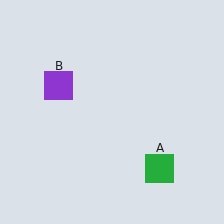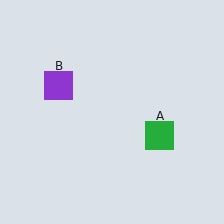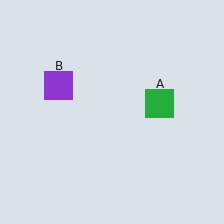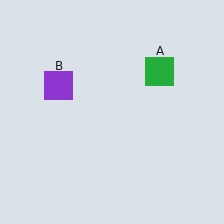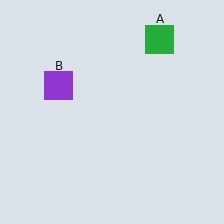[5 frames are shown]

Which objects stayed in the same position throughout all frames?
Purple square (object B) remained stationary.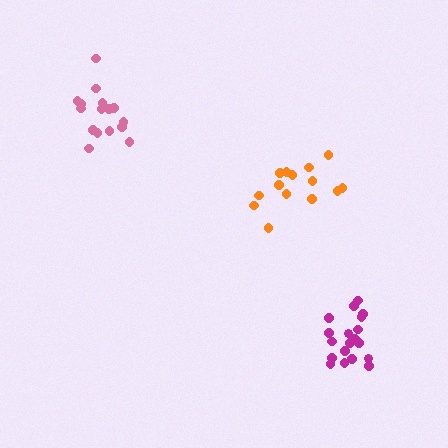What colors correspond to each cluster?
The clusters are colored: pink, orange, magenta.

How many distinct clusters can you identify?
There are 3 distinct clusters.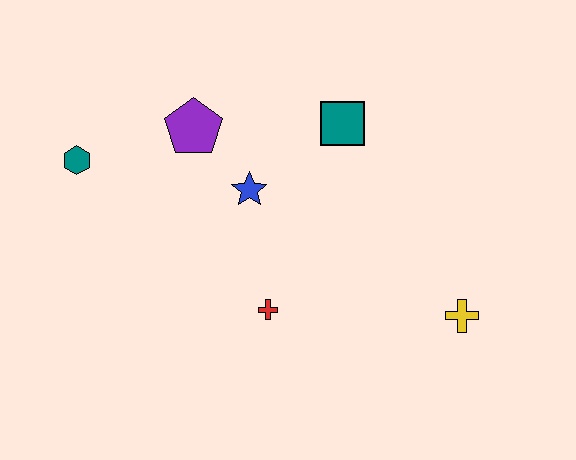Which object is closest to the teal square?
The blue star is closest to the teal square.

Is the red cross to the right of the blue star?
Yes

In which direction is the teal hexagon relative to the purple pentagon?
The teal hexagon is to the left of the purple pentagon.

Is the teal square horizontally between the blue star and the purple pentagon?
No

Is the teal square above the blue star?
Yes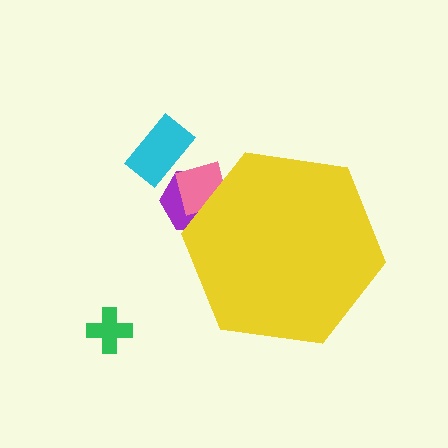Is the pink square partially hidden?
Yes, the pink square is partially hidden behind the yellow hexagon.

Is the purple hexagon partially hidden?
Yes, the purple hexagon is partially hidden behind the yellow hexagon.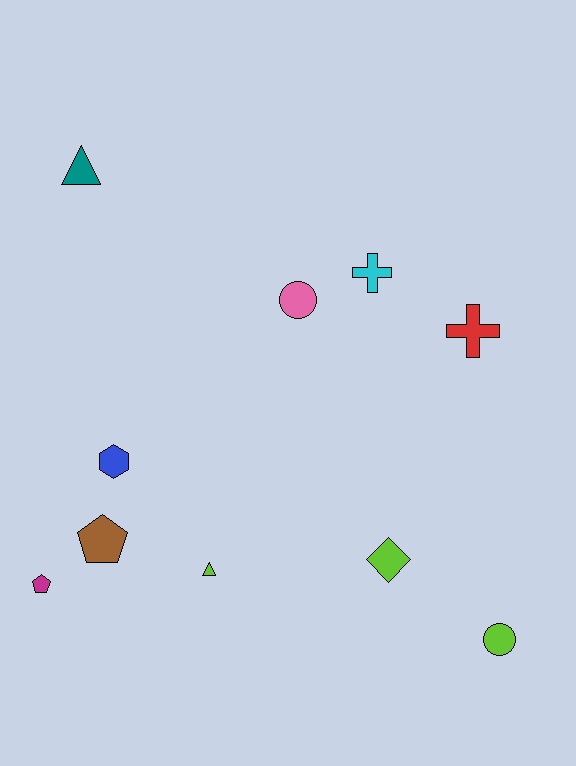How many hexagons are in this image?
There is 1 hexagon.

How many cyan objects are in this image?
There is 1 cyan object.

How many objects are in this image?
There are 10 objects.